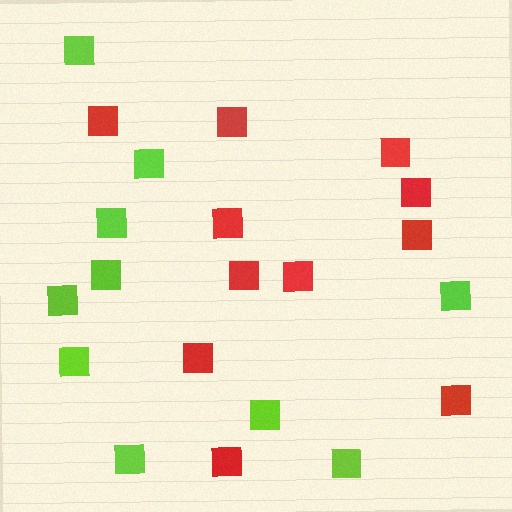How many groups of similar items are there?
There are 2 groups: one group of red squares (11) and one group of lime squares (10).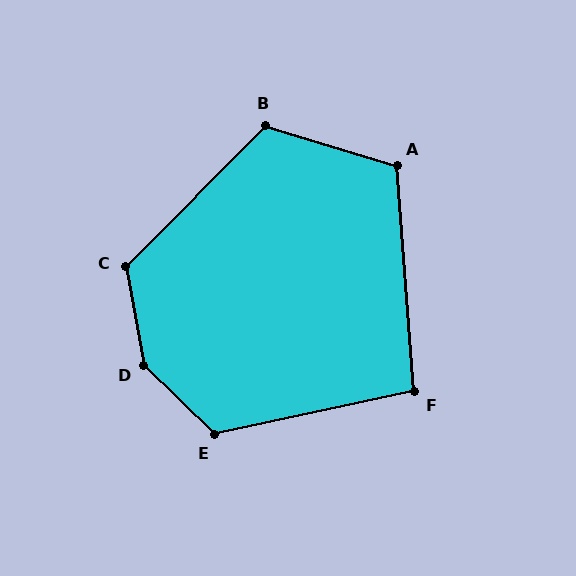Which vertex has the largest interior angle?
D, at approximately 145 degrees.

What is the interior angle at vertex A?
Approximately 111 degrees (obtuse).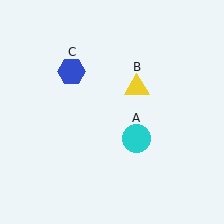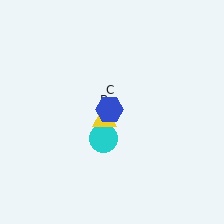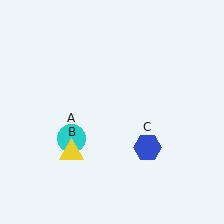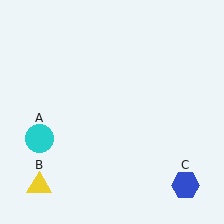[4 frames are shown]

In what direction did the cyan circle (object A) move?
The cyan circle (object A) moved left.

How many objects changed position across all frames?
3 objects changed position: cyan circle (object A), yellow triangle (object B), blue hexagon (object C).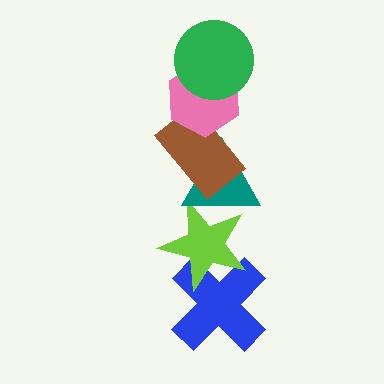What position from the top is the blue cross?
The blue cross is 6th from the top.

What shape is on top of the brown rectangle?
The pink hexagon is on top of the brown rectangle.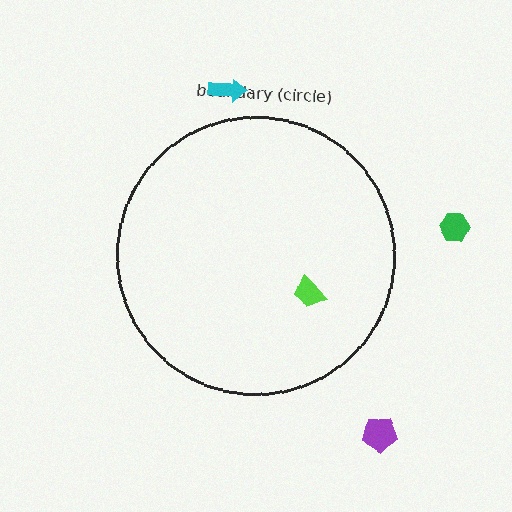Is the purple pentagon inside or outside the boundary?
Outside.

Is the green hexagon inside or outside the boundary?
Outside.